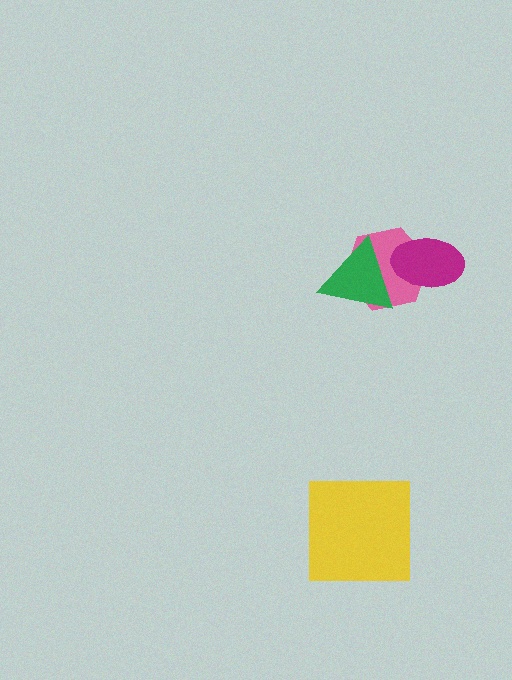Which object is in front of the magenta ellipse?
The green triangle is in front of the magenta ellipse.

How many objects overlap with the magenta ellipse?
2 objects overlap with the magenta ellipse.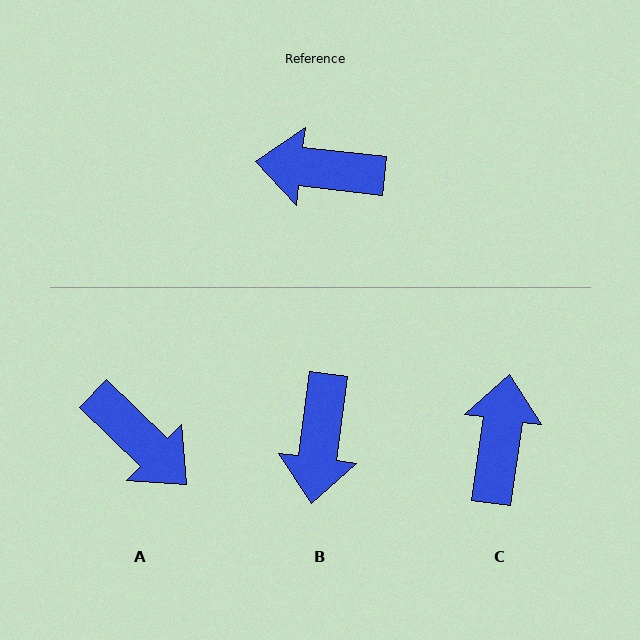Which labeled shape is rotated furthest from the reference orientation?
A, about 142 degrees away.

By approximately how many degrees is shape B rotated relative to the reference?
Approximately 89 degrees counter-clockwise.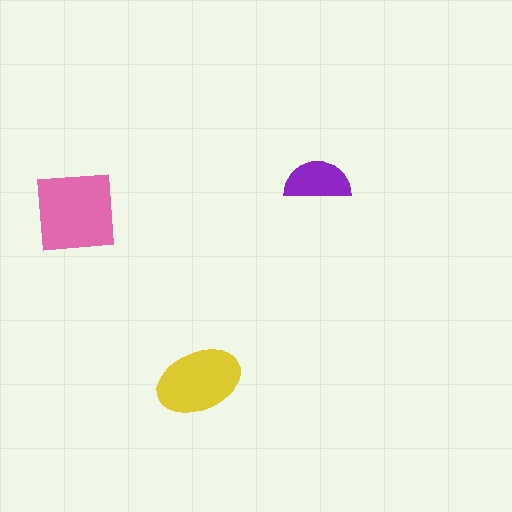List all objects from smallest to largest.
The purple semicircle, the yellow ellipse, the pink square.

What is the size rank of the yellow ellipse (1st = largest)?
2nd.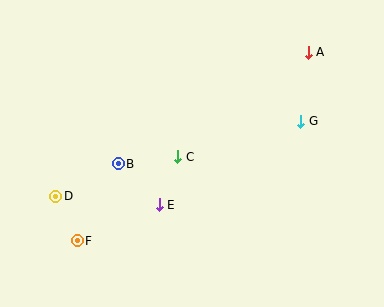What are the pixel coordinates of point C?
Point C is at (178, 157).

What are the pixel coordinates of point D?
Point D is at (56, 196).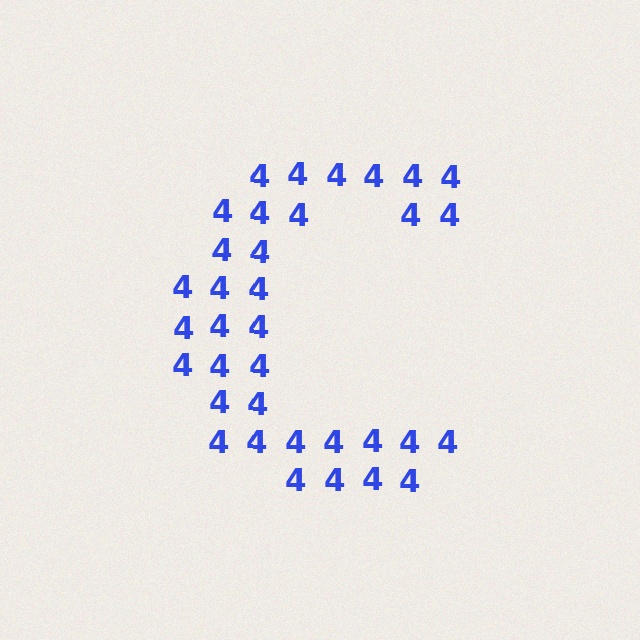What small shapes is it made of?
It is made of small digit 4's.